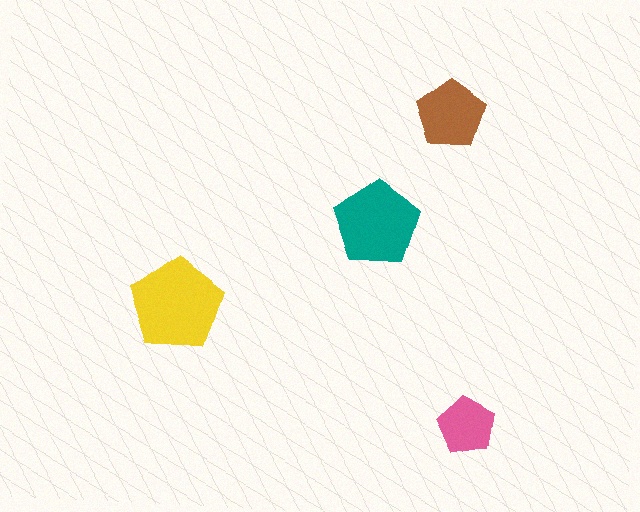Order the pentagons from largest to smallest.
the yellow one, the teal one, the brown one, the pink one.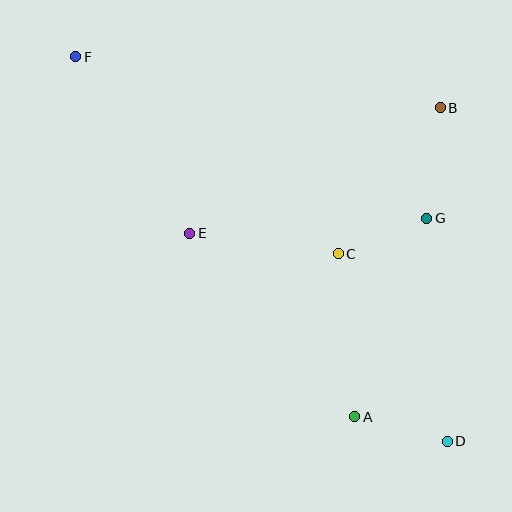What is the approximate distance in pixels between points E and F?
The distance between E and F is approximately 210 pixels.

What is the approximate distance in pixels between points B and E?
The distance between B and E is approximately 280 pixels.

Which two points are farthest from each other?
Points D and F are farthest from each other.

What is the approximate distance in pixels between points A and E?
The distance between A and E is approximately 247 pixels.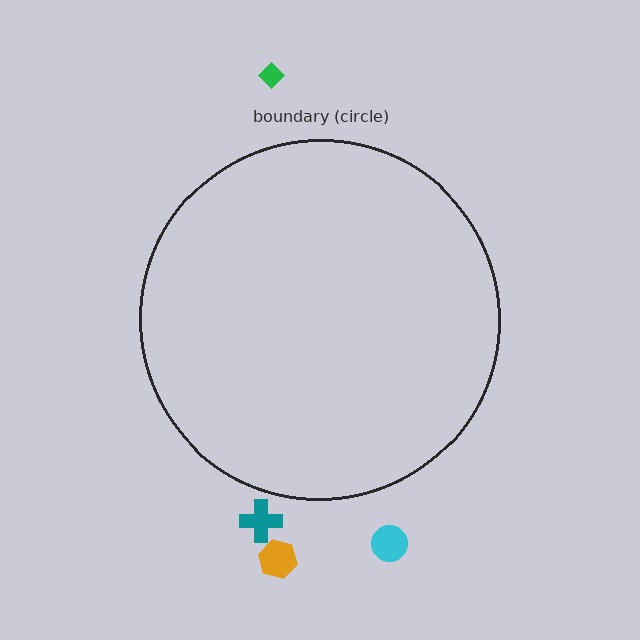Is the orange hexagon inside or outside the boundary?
Outside.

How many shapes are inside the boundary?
0 inside, 4 outside.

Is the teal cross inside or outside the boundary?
Outside.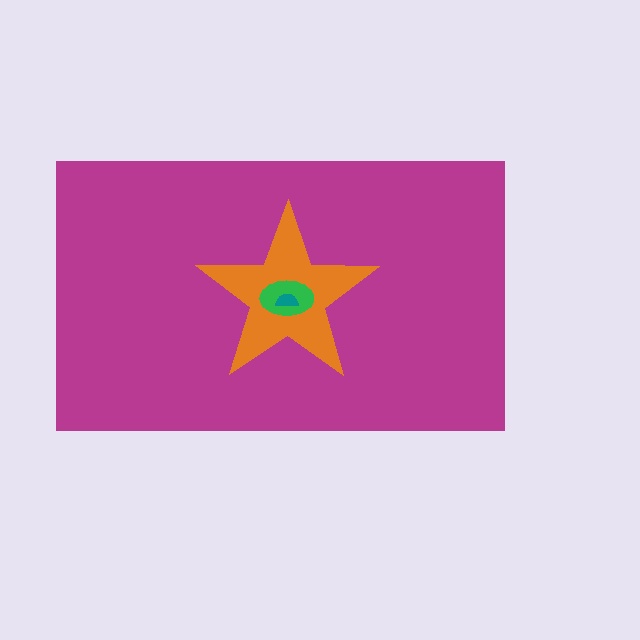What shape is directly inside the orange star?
The green ellipse.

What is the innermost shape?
The teal semicircle.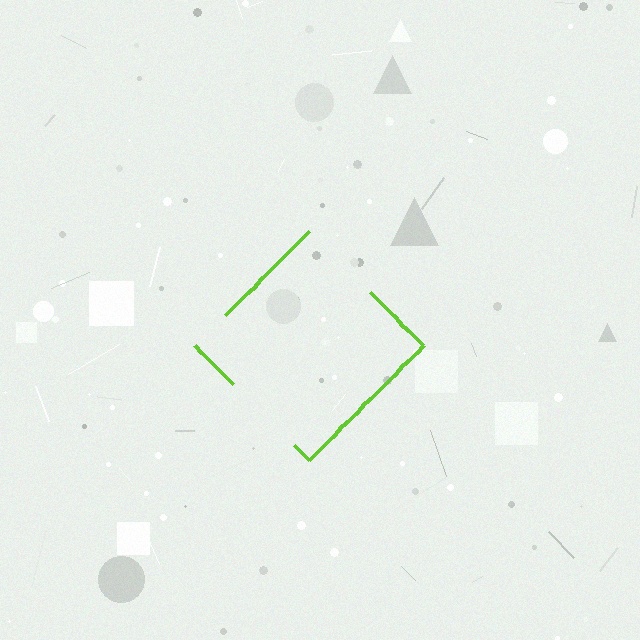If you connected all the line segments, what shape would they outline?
They would outline a diamond.